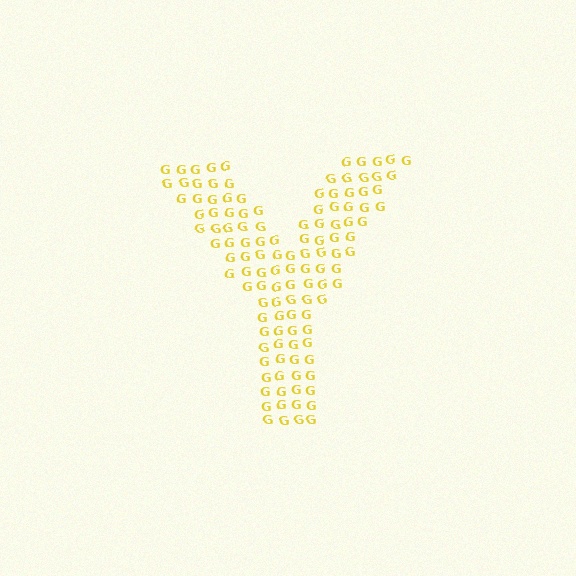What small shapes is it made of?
It is made of small letter G's.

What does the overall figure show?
The overall figure shows the letter Y.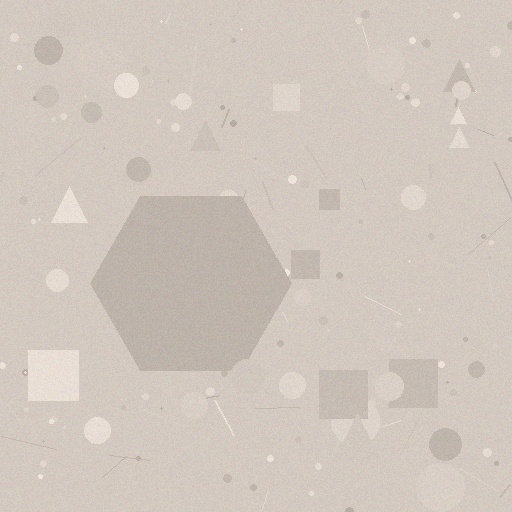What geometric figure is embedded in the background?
A hexagon is embedded in the background.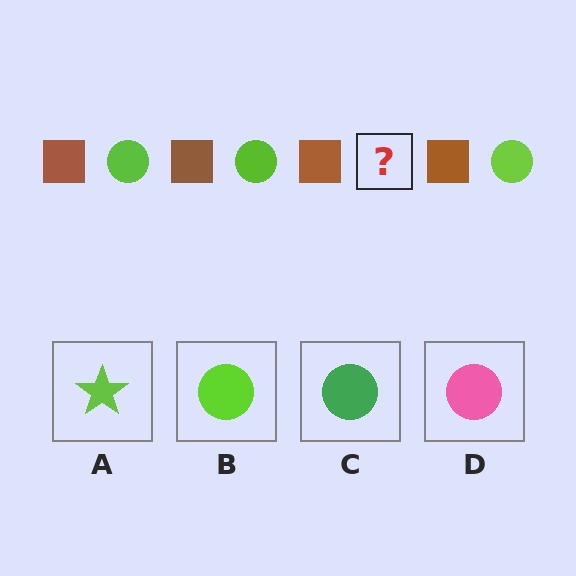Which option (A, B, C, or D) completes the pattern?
B.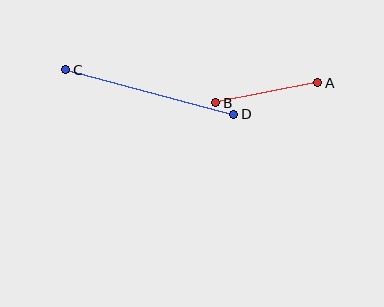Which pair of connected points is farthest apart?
Points C and D are farthest apart.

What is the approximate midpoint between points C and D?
The midpoint is at approximately (150, 92) pixels.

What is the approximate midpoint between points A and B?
The midpoint is at approximately (267, 93) pixels.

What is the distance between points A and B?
The distance is approximately 104 pixels.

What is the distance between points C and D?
The distance is approximately 174 pixels.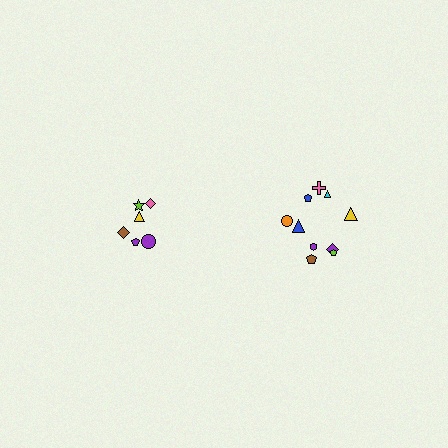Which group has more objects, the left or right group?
The right group.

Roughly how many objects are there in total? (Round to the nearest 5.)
Roughly 15 objects in total.